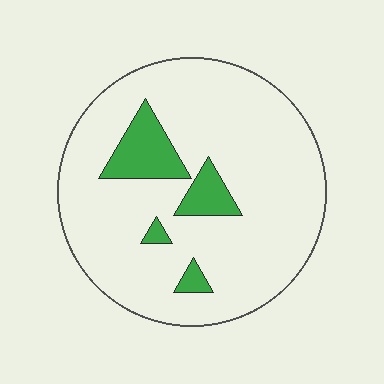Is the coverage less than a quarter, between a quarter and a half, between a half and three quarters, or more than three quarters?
Less than a quarter.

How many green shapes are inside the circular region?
4.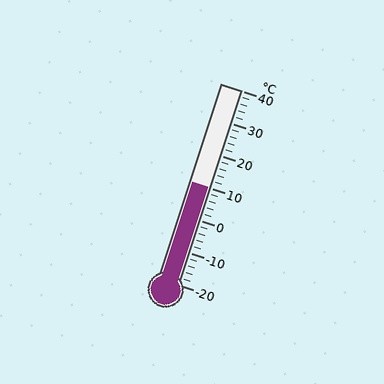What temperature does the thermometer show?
The thermometer shows approximately 10°C.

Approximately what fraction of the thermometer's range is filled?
The thermometer is filled to approximately 50% of its range.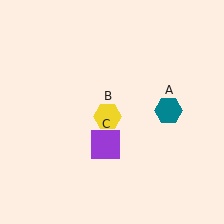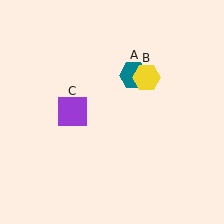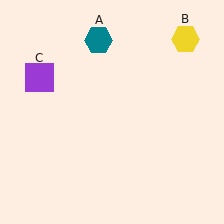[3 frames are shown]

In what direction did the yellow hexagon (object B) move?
The yellow hexagon (object B) moved up and to the right.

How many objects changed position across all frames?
3 objects changed position: teal hexagon (object A), yellow hexagon (object B), purple square (object C).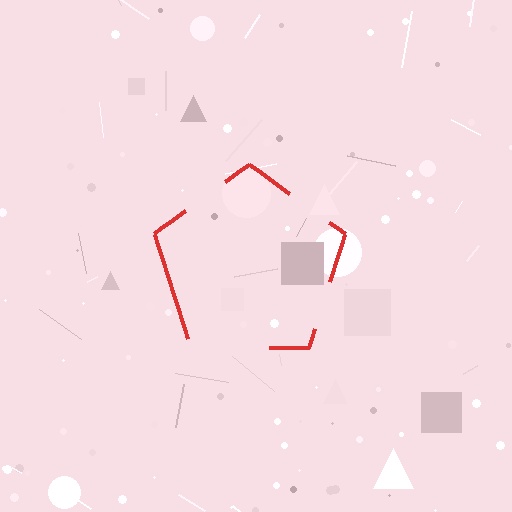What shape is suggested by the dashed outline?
The dashed outline suggests a pentagon.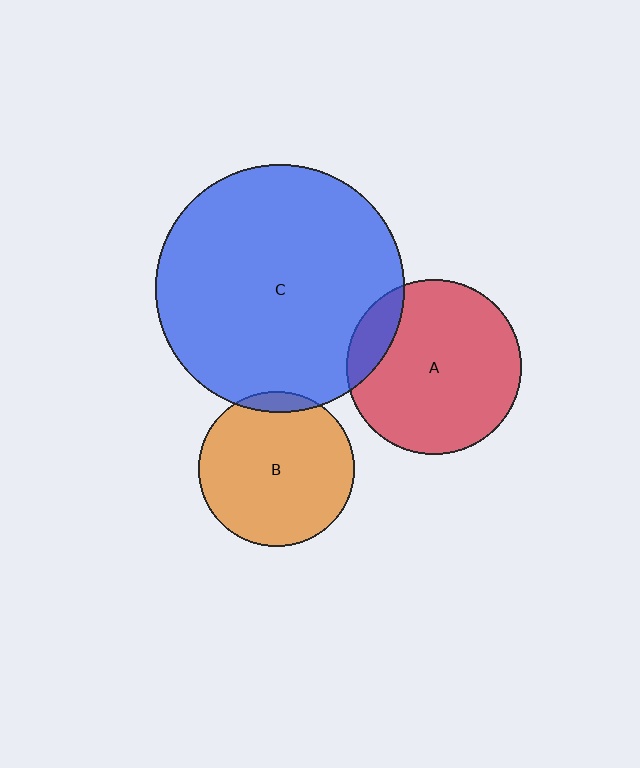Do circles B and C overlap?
Yes.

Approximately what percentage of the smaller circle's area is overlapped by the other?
Approximately 5%.